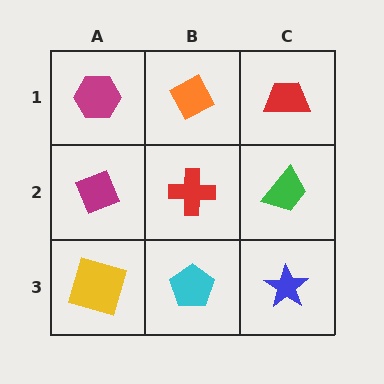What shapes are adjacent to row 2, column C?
A red trapezoid (row 1, column C), a blue star (row 3, column C), a red cross (row 2, column B).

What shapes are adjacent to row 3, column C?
A green trapezoid (row 2, column C), a cyan pentagon (row 3, column B).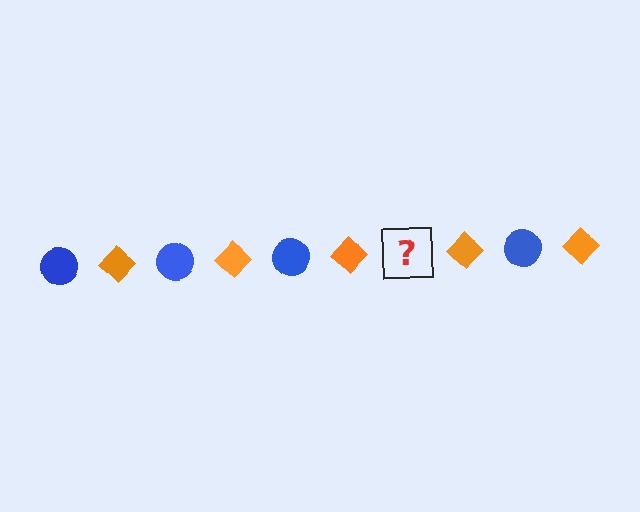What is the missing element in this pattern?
The missing element is a blue circle.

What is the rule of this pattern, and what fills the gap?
The rule is that the pattern alternates between blue circle and orange diamond. The gap should be filled with a blue circle.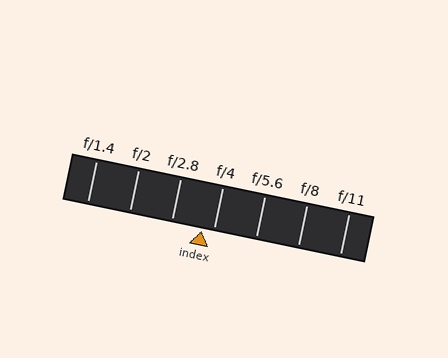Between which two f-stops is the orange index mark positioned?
The index mark is between f/2.8 and f/4.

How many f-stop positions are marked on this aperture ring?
There are 7 f-stop positions marked.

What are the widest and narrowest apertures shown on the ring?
The widest aperture shown is f/1.4 and the narrowest is f/11.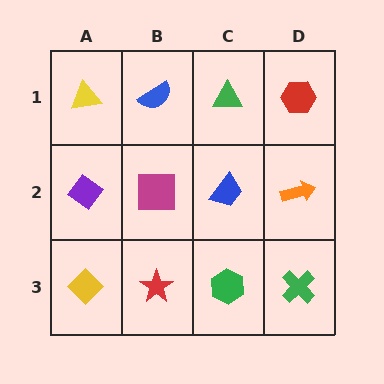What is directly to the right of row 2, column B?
A blue trapezoid.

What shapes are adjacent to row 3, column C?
A blue trapezoid (row 2, column C), a red star (row 3, column B), a green cross (row 3, column D).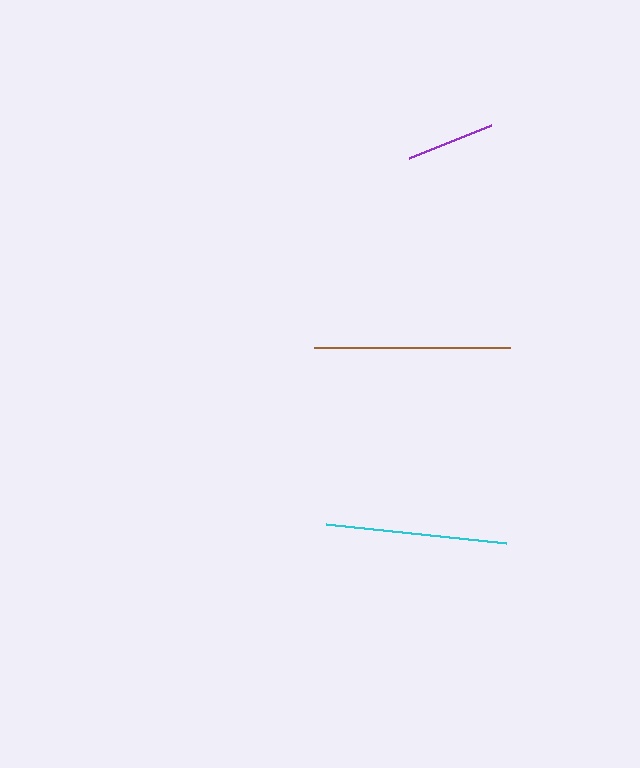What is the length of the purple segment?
The purple segment is approximately 89 pixels long.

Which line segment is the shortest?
The purple line is the shortest at approximately 89 pixels.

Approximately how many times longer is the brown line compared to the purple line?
The brown line is approximately 2.2 times the length of the purple line.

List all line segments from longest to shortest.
From longest to shortest: brown, cyan, purple.